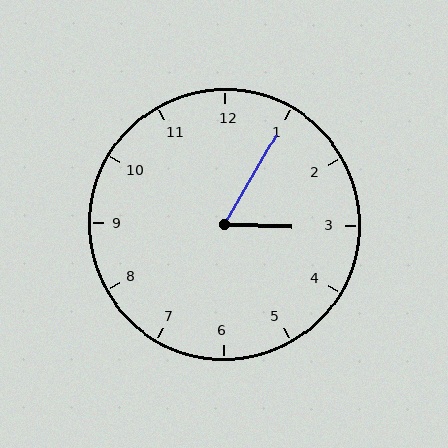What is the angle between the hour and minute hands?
Approximately 62 degrees.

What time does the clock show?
3:05.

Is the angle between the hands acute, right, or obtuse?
It is acute.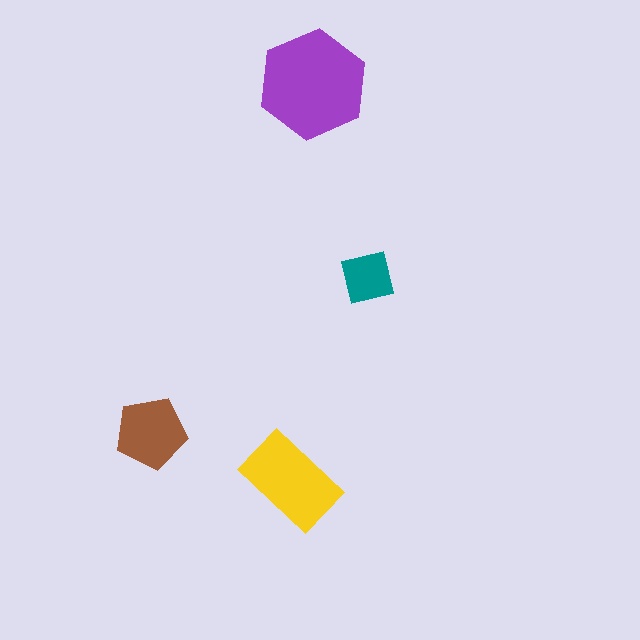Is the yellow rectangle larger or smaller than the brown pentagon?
Larger.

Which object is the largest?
The purple hexagon.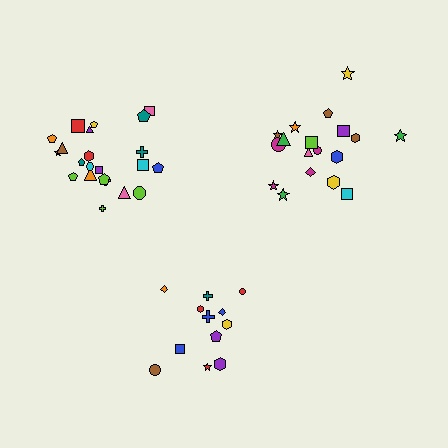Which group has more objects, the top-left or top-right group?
The top-left group.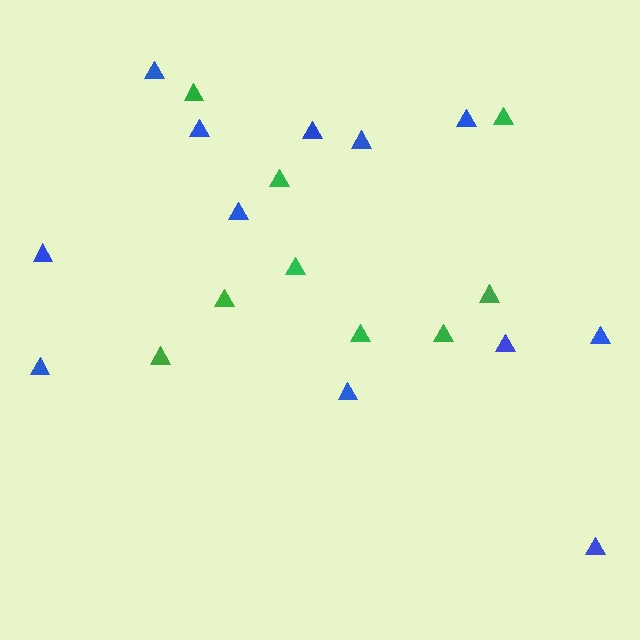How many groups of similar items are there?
There are 2 groups: one group of green triangles (9) and one group of blue triangles (12).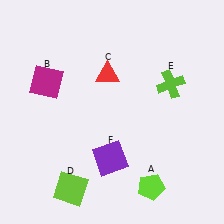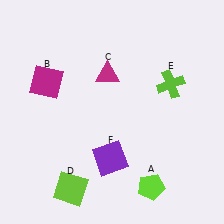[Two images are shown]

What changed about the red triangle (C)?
In Image 1, C is red. In Image 2, it changed to magenta.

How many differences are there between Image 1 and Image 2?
There is 1 difference between the two images.